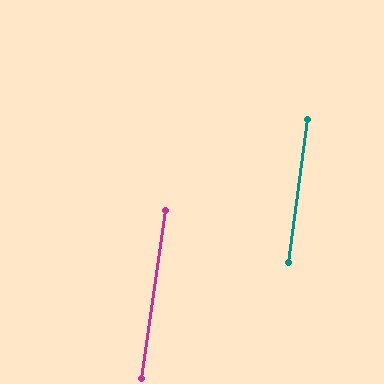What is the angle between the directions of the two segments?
Approximately 1 degree.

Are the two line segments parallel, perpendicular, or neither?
Parallel — their directions differ by only 0.8°.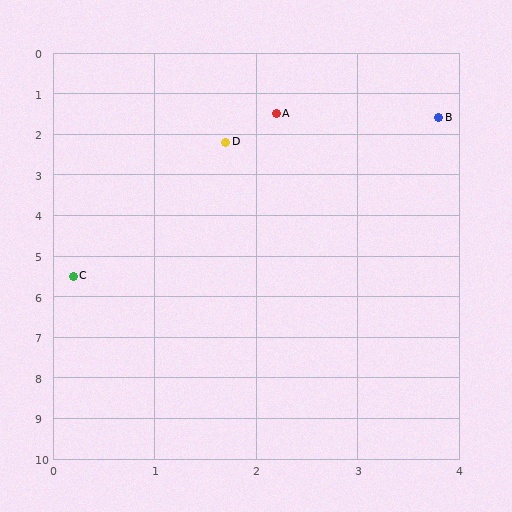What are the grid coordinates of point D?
Point D is at approximately (1.7, 2.2).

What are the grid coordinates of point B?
Point B is at approximately (3.8, 1.6).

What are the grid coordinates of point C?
Point C is at approximately (0.2, 5.5).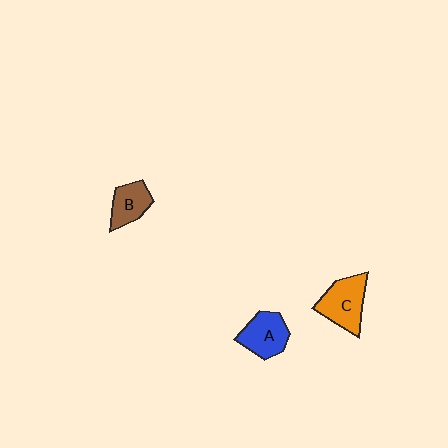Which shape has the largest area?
Shape C (orange).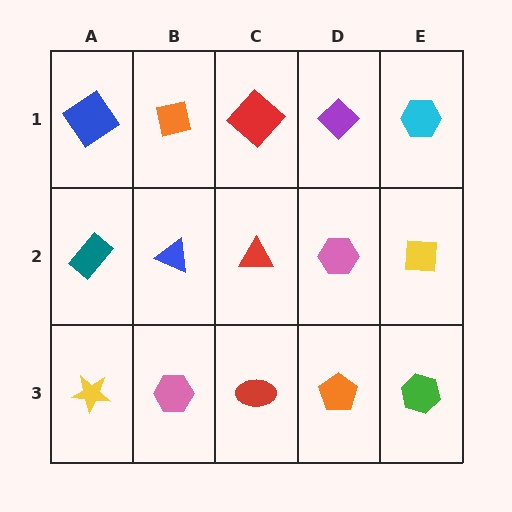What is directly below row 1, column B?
A blue triangle.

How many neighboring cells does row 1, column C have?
3.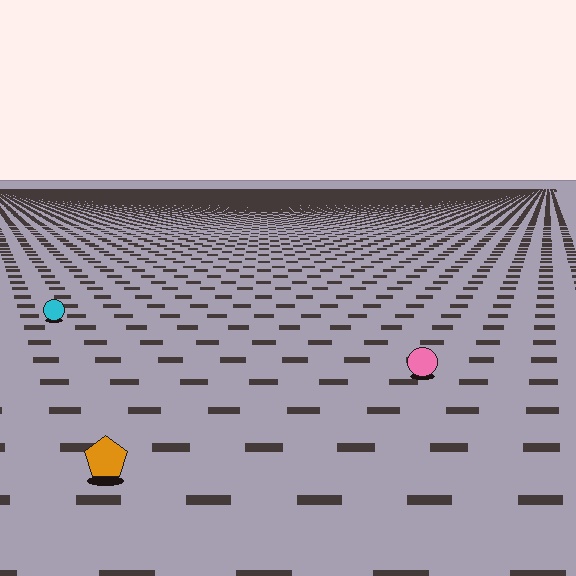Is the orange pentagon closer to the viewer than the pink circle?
Yes. The orange pentagon is closer — you can tell from the texture gradient: the ground texture is coarser near it.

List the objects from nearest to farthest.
From nearest to farthest: the orange pentagon, the pink circle, the cyan circle.